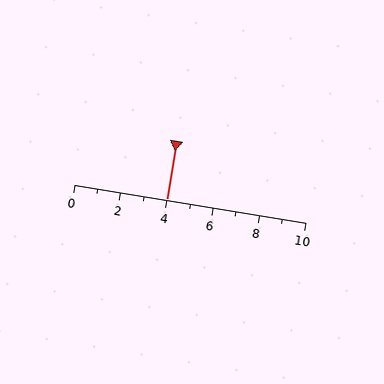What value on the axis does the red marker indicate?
The marker indicates approximately 4.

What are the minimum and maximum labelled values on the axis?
The axis runs from 0 to 10.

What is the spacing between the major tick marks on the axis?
The major ticks are spaced 2 apart.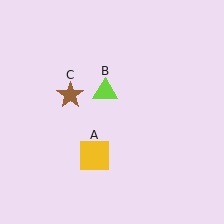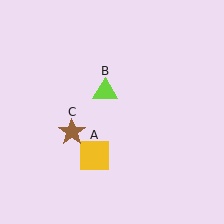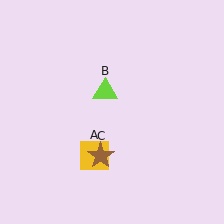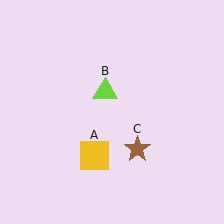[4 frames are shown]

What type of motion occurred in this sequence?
The brown star (object C) rotated counterclockwise around the center of the scene.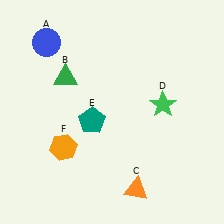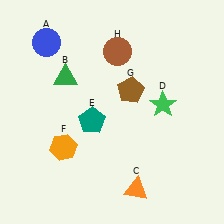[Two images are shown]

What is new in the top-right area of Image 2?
A brown circle (H) was added in the top-right area of Image 2.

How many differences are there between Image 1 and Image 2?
There are 2 differences between the two images.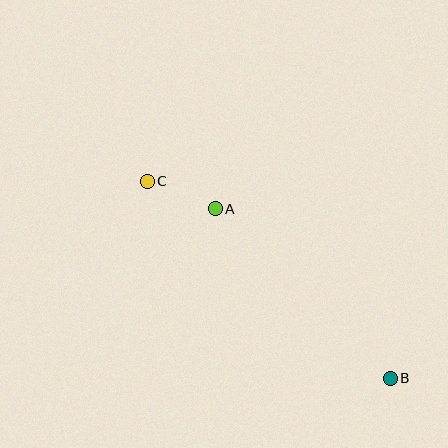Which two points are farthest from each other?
Points B and C are farthest from each other.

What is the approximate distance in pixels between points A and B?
The distance between A and B is approximately 244 pixels.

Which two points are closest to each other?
Points A and C are closest to each other.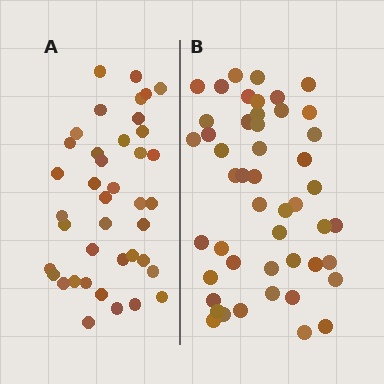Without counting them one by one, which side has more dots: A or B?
Region B (the right region) has more dots.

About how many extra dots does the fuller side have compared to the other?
Region B has roughly 8 or so more dots than region A.